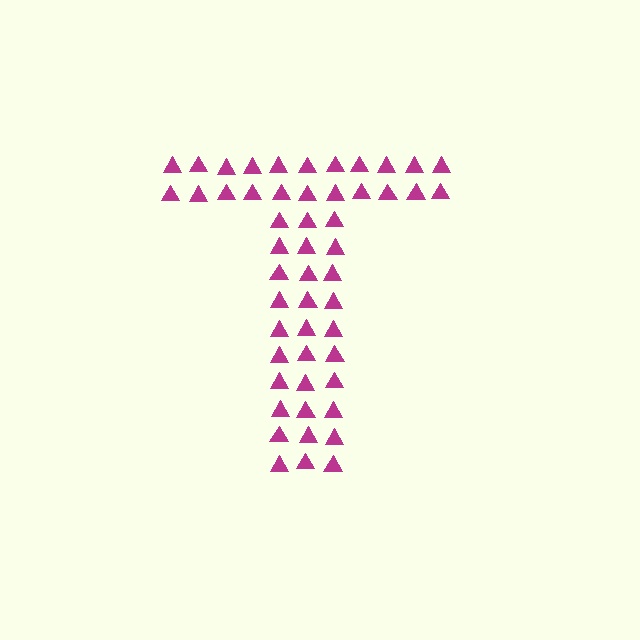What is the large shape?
The large shape is the letter T.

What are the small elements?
The small elements are triangles.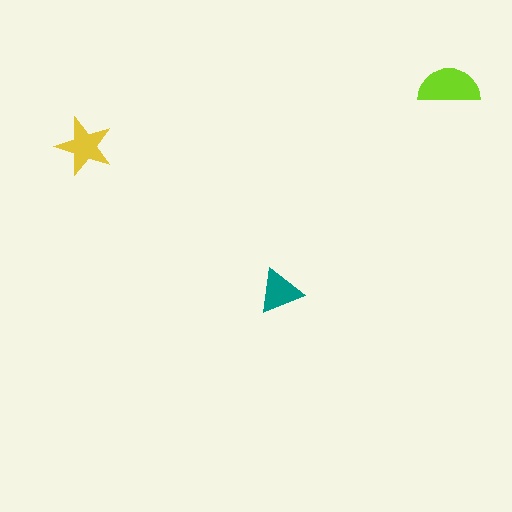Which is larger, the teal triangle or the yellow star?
The yellow star.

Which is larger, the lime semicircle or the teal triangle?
The lime semicircle.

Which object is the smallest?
The teal triangle.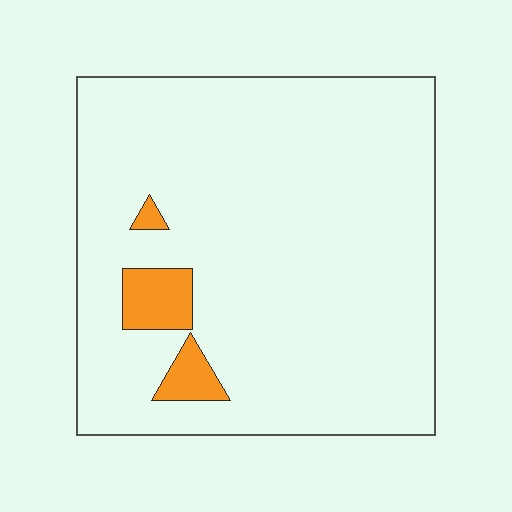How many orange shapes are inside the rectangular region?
3.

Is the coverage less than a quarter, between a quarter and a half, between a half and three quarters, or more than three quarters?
Less than a quarter.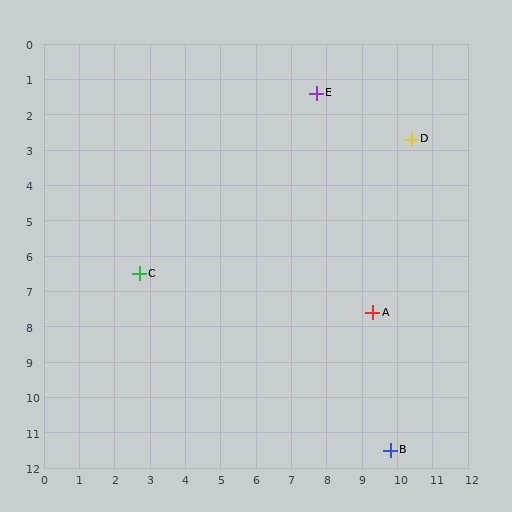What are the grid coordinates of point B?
Point B is at approximately (9.8, 11.5).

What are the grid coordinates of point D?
Point D is at approximately (10.4, 2.7).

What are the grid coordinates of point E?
Point E is at approximately (7.7, 1.4).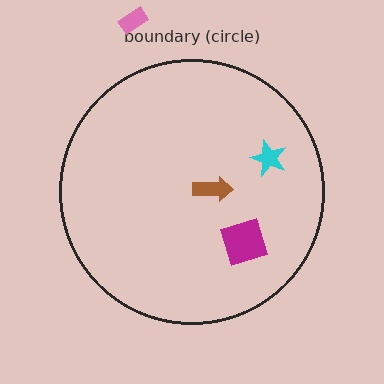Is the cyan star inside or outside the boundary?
Inside.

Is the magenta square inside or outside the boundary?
Inside.